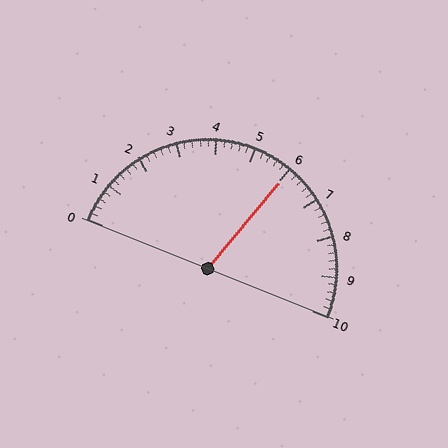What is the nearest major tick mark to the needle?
The nearest major tick mark is 6.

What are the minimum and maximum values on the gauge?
The gauge ranges from 0 to 10.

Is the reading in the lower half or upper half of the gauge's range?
The reading is in the upper half of the range (0 to 10).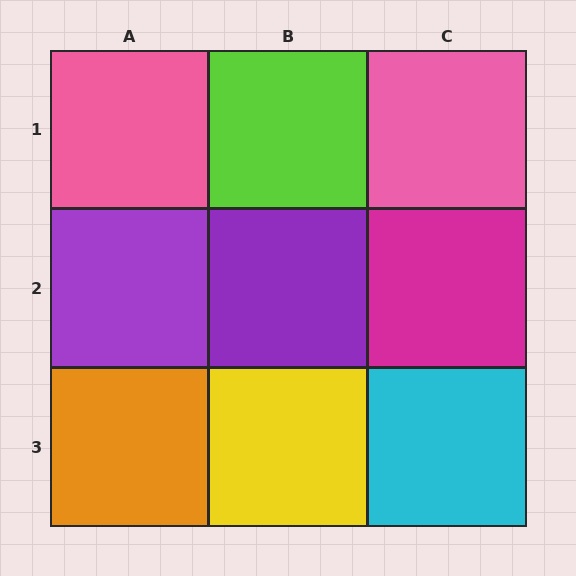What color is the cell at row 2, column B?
Purple.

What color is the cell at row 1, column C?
Pink.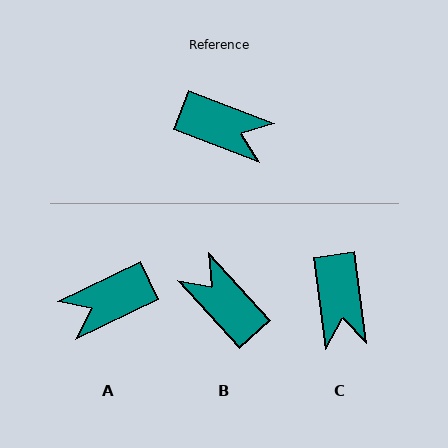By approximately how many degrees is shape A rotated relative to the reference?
Approximately 133 degrees clockwise.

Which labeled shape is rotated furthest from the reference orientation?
B, about 154 degrees away.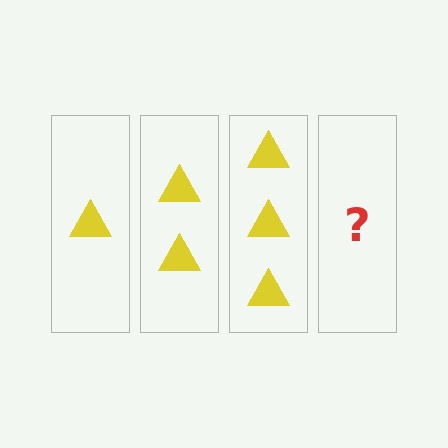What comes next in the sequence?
The next element should be 4 triangles.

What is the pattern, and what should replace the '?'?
The pattern is that each step adds one more triangle. The '?' should be 4 triangles.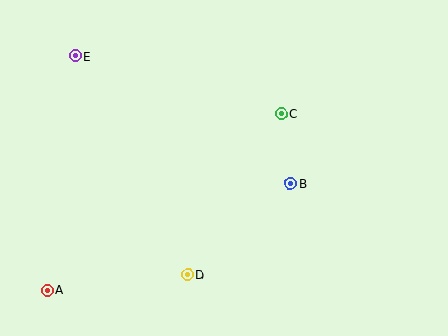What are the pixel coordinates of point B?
Point B is at (290, 183).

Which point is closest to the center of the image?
Point B at (290, 183) is closest to the center.